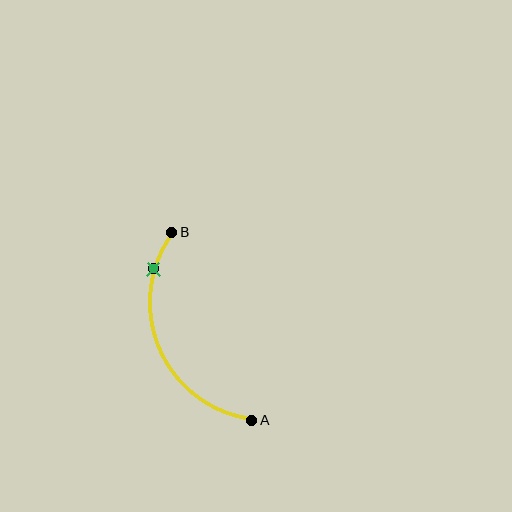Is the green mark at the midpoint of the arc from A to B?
No. The green mark lies on the arc but is closer to endpoint B. The arc midpoint would be at the point on the curve equidistant along the arc from both A and B.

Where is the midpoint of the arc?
The arc midpoint is the point on the curve farthest from the straight line joining A and B. It sits to the left of that line.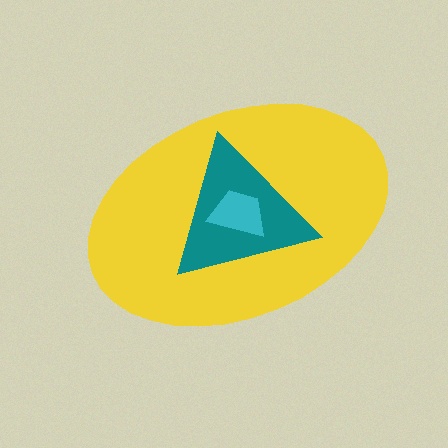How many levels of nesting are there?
3.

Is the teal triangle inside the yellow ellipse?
Yes.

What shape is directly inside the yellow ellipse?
The teal triangle.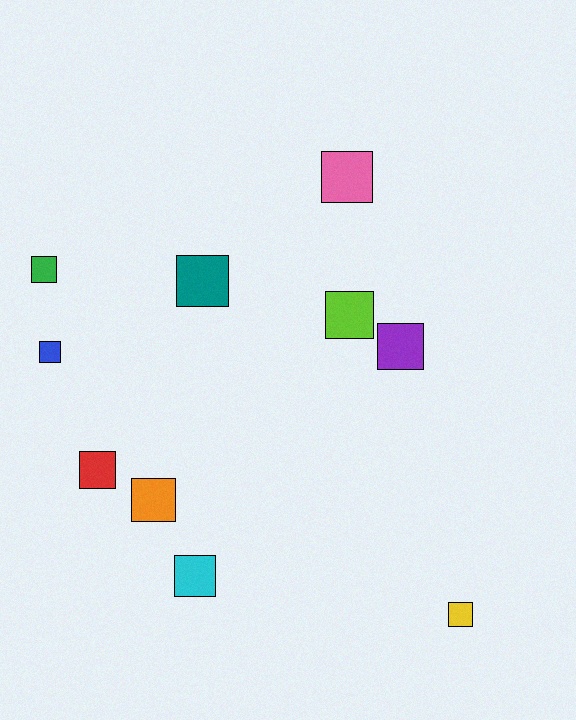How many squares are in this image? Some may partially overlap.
There are 10 squares.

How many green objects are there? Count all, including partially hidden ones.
There is 1 green object.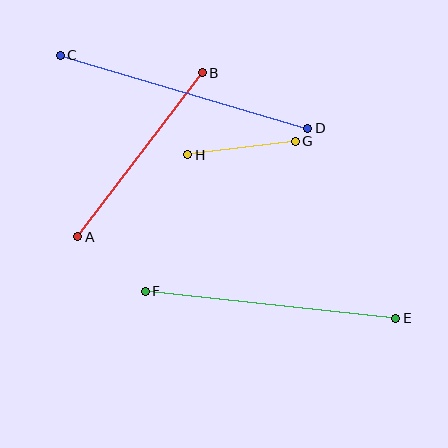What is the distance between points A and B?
The distance is approximately 206 pixels.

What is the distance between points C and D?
The distance is approximately 258 pixels.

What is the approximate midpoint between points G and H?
The midpoint is at approximately (242, 148) pixels.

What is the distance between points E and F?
The distance is approximately 252 pixels.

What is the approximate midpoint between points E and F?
The midpoint is at approximately (271, 305) pixels.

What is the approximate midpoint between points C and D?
The midpoint is at approximately (184, 92) pixels.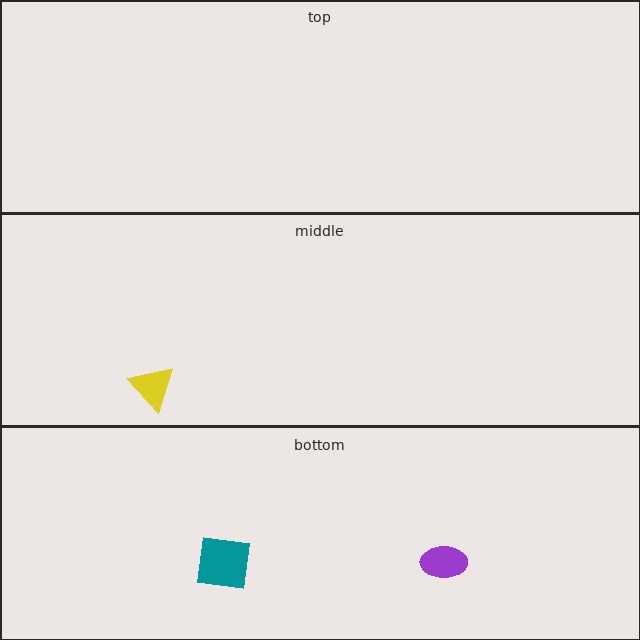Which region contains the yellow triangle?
The middle region.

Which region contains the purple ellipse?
The bottom region.